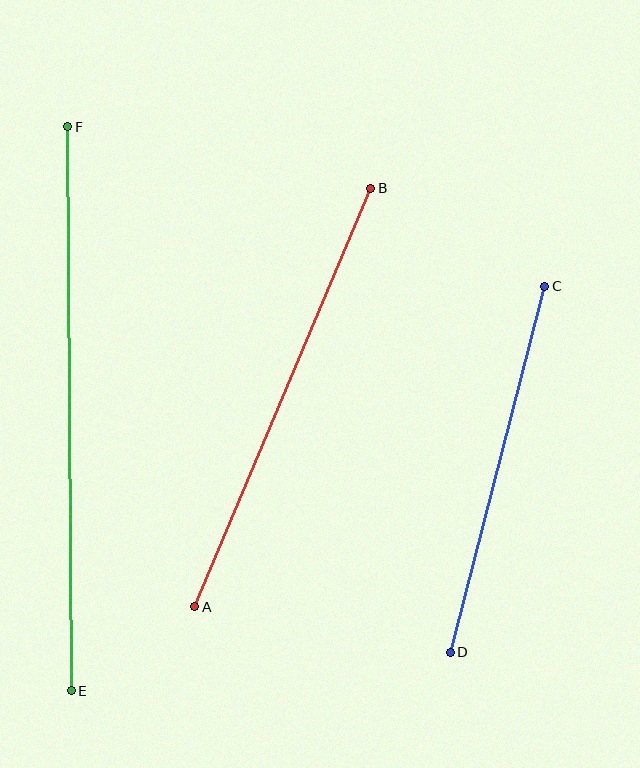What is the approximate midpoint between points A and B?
The midpoint is at approximately (283, 398) pixels.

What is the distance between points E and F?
The distance is approximately 564 pixels.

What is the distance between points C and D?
The distance is approximately 378 pixels.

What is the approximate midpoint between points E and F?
The midpoint is at approximately (70, 409) pixels.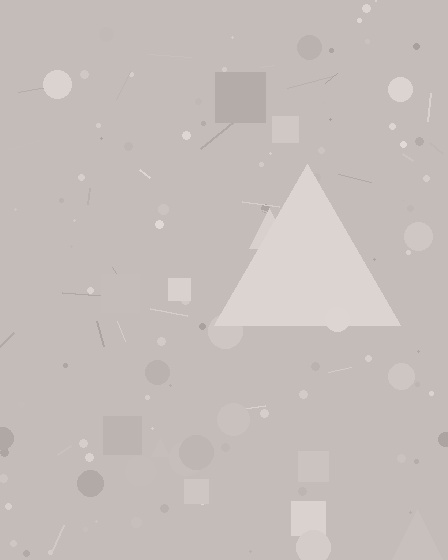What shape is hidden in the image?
A triangle is hidden in the image.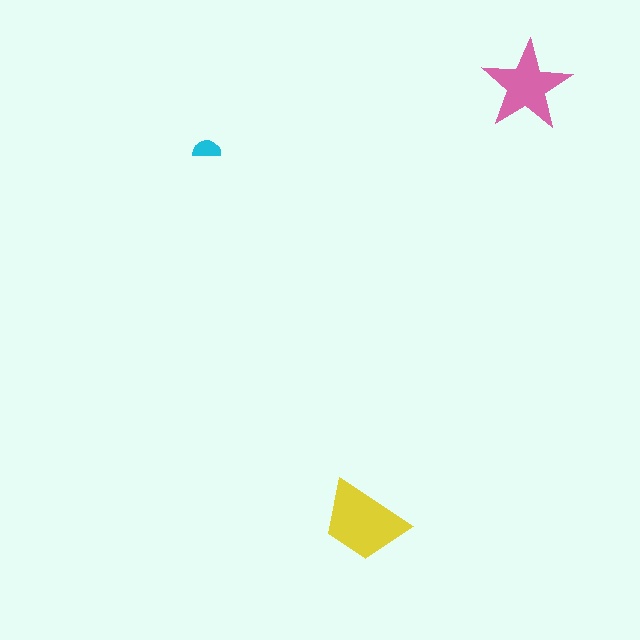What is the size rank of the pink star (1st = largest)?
2nd.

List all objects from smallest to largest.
The cyan semicircle, the pink star, the yellow trapezoid.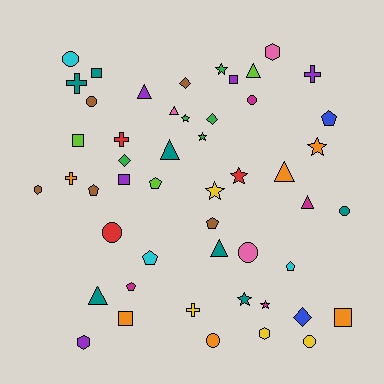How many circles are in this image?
There are 8 circles.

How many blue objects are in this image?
There are 2 blue objects.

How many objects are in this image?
There are 50 objects.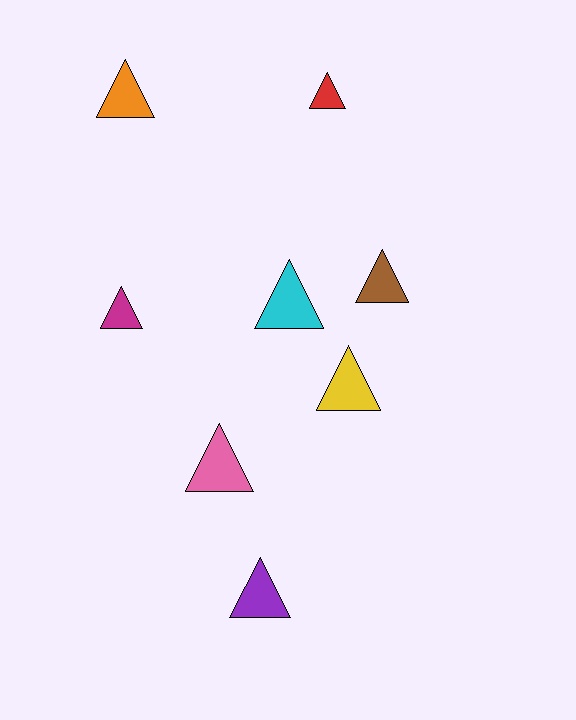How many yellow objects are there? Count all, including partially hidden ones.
There is 1 yellow object.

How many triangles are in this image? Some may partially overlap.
There are 8 triangles.